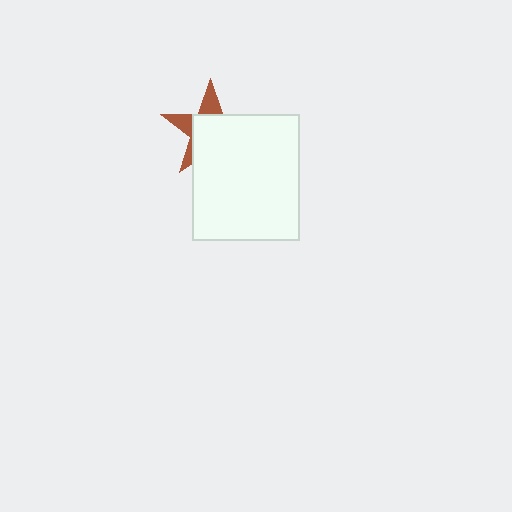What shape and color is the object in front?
The object in front is a white rectangle.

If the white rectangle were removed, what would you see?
You would see the complete brown star.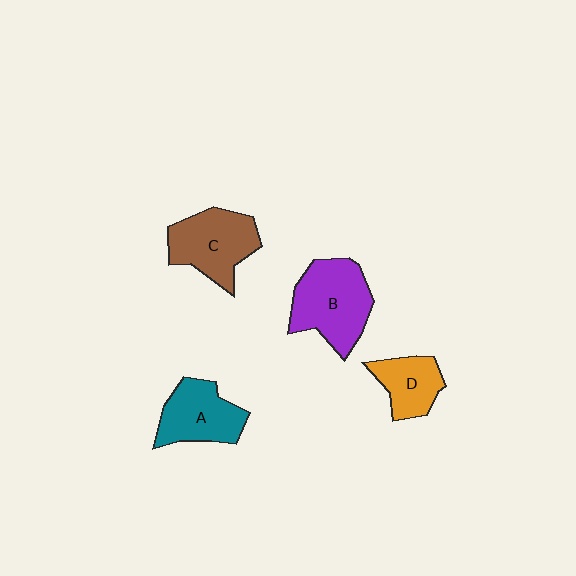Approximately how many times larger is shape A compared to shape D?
Approximately 1.3 times.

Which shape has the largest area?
Shape B (purple).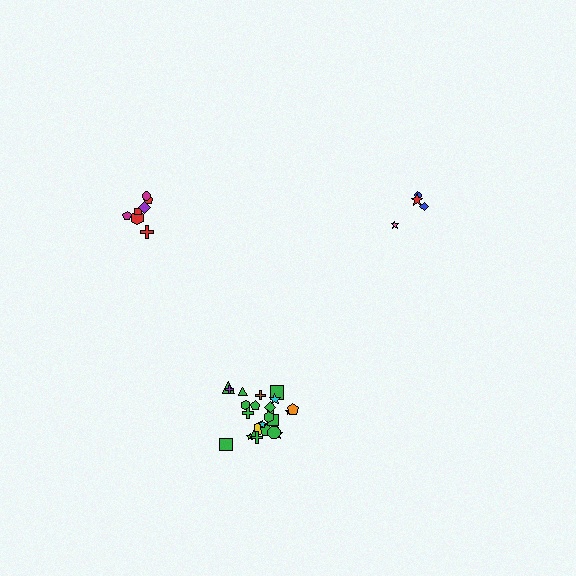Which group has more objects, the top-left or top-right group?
The top-left group.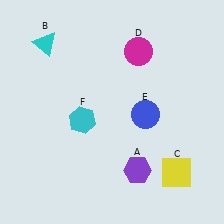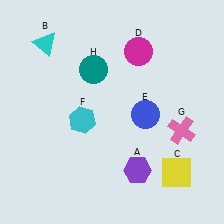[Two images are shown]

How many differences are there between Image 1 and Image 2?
There are 2 differences between the two images.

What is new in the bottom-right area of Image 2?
A pink cross (G) was added in the bottom-right area of Image 2.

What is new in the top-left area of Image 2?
A teal circle (H) was added in the top-left area of Image 2.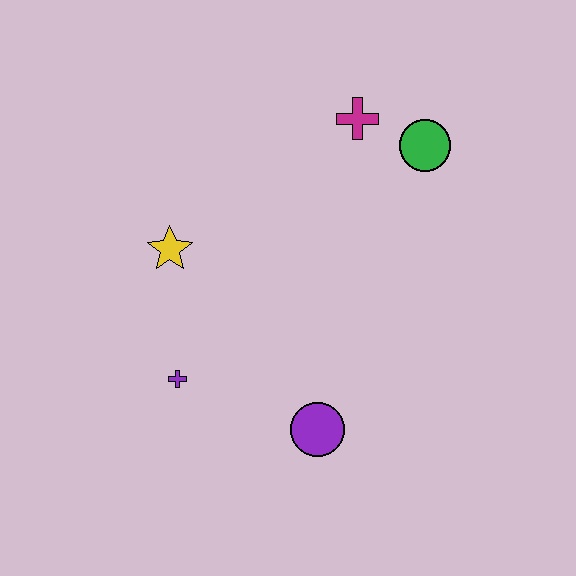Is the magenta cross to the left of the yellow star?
No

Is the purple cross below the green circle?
Yes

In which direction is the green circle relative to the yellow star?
The green circle is to the right of the yellow star.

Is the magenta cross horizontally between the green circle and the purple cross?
Yes